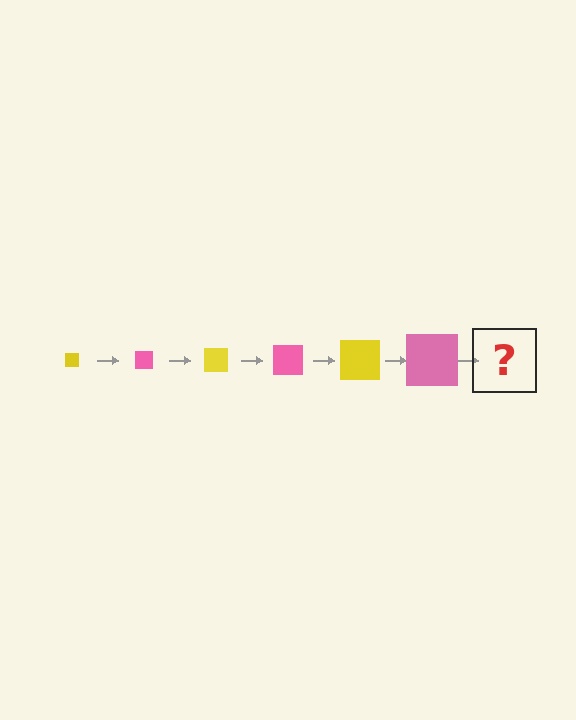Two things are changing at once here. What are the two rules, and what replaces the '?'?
The two rules are that the square grows larger each step and the color cycles through yellow and pink. The '?' should be a yellow square, larger than the previous one.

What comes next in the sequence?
The next element should be a yellow square, larger than the previous one.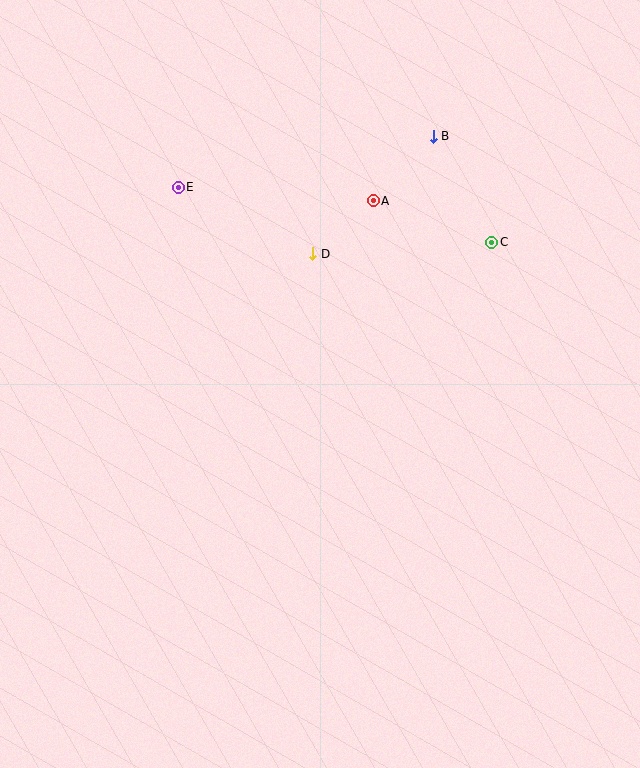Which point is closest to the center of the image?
Point D at (313, 254) is closest to the center.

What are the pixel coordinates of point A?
Point A is at (373, 201).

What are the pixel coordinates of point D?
Point D is at (313, 254).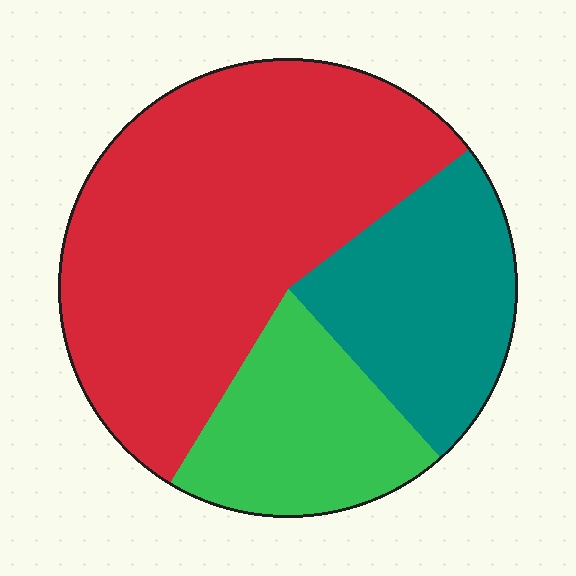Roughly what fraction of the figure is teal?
Teal takes up about one quarter (1/4) of the figure.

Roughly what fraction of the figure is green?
Green takes up less than a quarter of the figure.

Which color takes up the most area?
Red, at roughly 55%.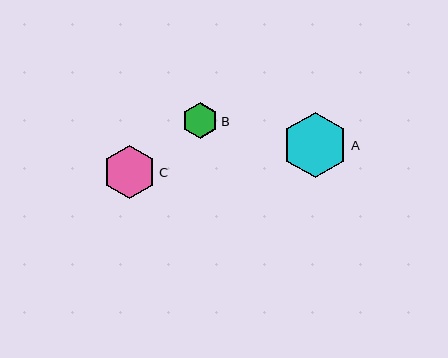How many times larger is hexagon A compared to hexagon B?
Hexagon A is approximately 1.8 times the size of hexagon B.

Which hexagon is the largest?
Hexagon A is the largest with a size of approximately 65 pixels.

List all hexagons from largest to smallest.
From largest to smallest: A, C, B.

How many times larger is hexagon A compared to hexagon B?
Hexagon A is approximately 1.8 times the size of hexagon B.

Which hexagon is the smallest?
Hexagon B is the smallest with a size of approximately 35 pixels.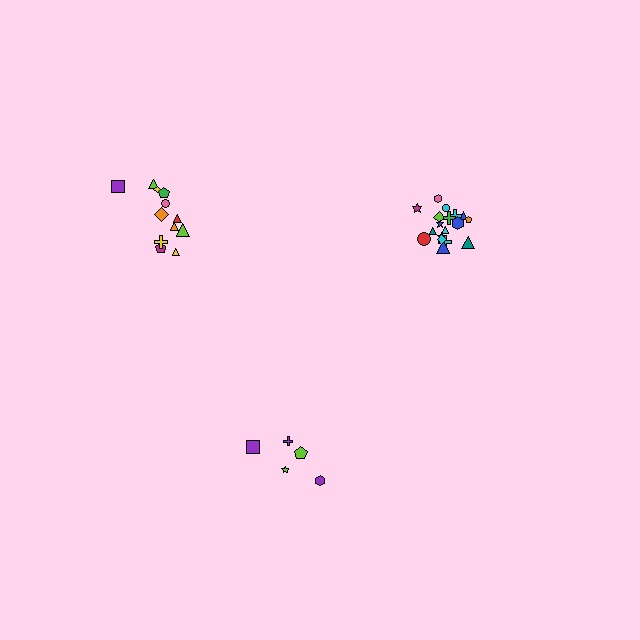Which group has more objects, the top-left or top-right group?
The top-right group.